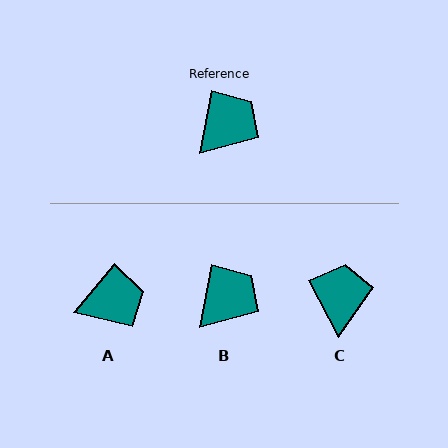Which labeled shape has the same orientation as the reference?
B.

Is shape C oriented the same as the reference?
No, it is off by about 39 degrees.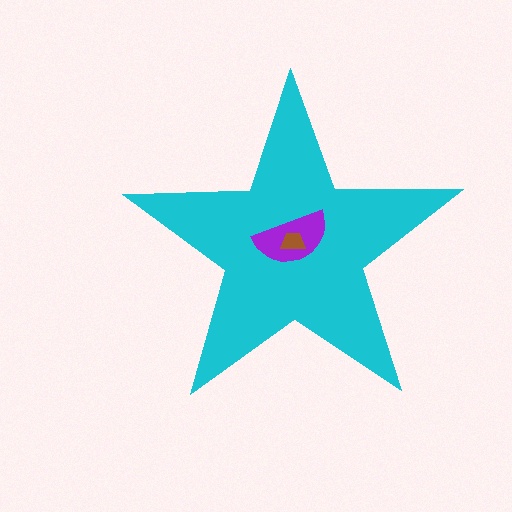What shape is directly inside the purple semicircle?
The brown trapezoid.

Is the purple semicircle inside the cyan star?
Yes.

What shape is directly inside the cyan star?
The purple semicircle.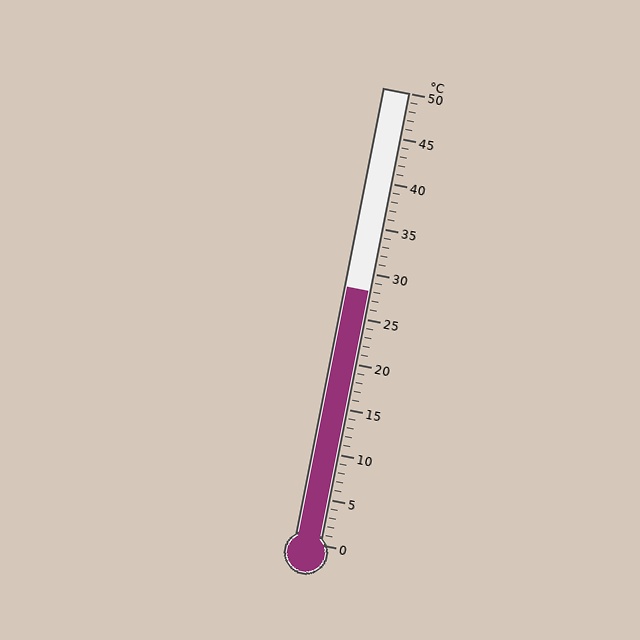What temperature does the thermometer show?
The thermometer shows approximately 28°C.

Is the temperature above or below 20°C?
The temperature is above 20°C.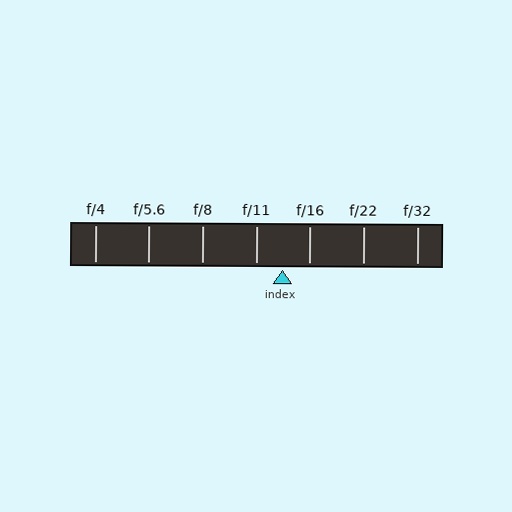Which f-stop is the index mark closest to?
The index mark is closest to f/11.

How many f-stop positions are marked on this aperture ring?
There are 7 f-stop positions marked.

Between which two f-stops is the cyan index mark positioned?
The index mark is between f/11 and f/16.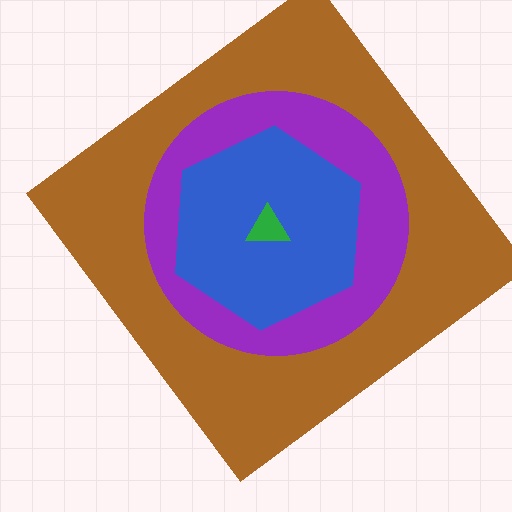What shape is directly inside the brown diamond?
The purple circle.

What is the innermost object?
The green triangle.